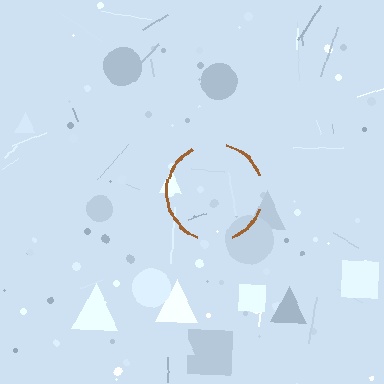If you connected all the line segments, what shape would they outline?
They would outline a circle.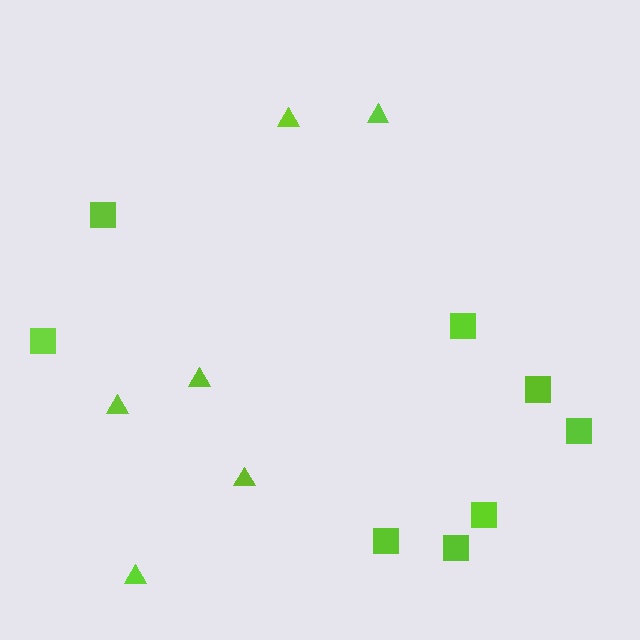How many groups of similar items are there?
There are 2 groups: one group of squares (8) and one group of triangles (6).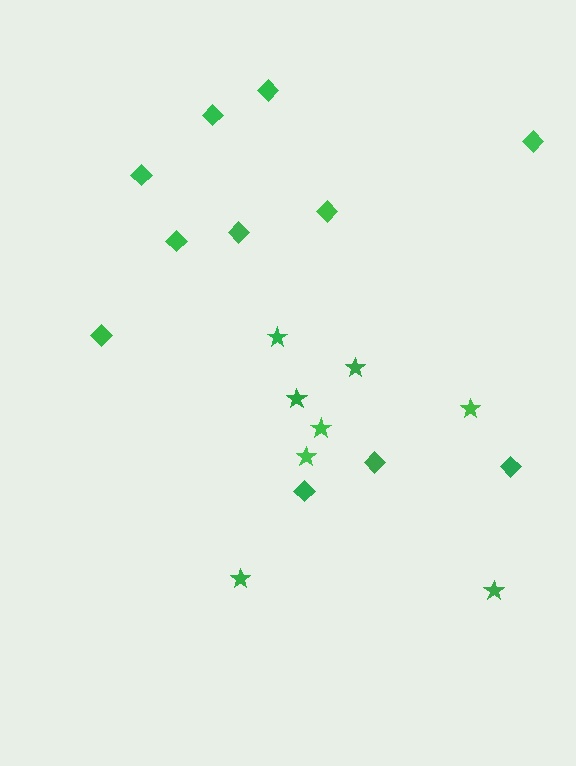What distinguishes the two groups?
There are 2 groups: one group of stars (8) and one group of diamonds (11).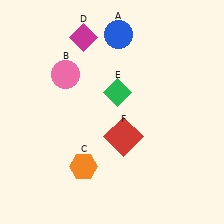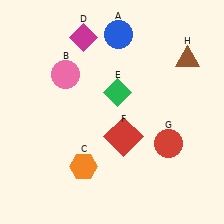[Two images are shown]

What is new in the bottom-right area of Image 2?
A red circle (G) was added in the bottom-right area of Image 2.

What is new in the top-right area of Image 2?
A brown triangle (H) was added in the top-right area of Image 2.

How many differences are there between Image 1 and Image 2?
There are 2 differences between the two images.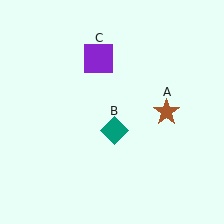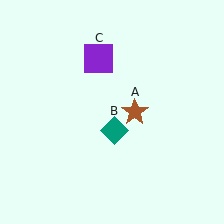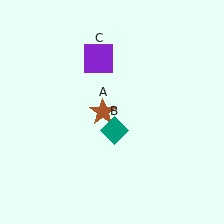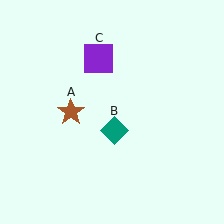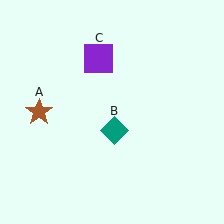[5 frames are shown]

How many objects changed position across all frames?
1 object changed position: brown star (object A).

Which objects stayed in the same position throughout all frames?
Teal diamond (object B) and purple square (object C) remained stationary.